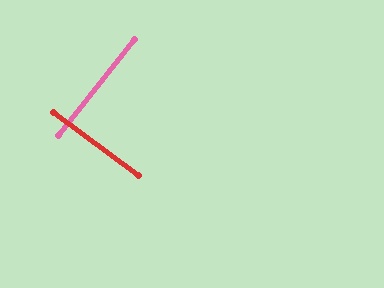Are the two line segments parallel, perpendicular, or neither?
Perpendicular — they meet at approximately 88°.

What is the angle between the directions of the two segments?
Approximately 88 degrees.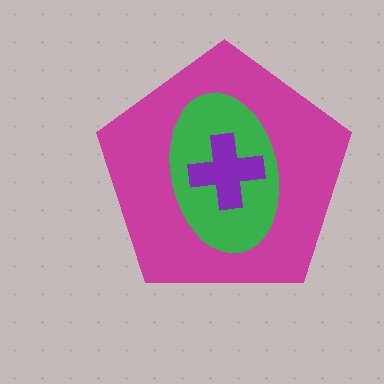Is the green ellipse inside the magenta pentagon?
Yes.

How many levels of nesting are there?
3.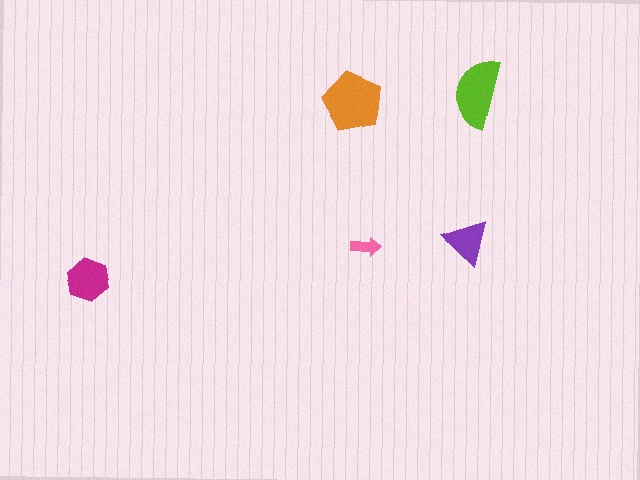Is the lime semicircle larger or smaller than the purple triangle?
Larger.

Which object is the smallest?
The pink arrow.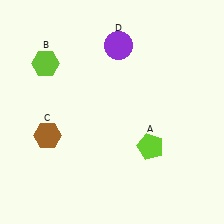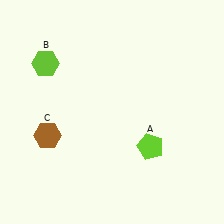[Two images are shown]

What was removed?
The purple circle (D) was removed in Image 2.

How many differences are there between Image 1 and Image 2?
There is 1 difference between the two images.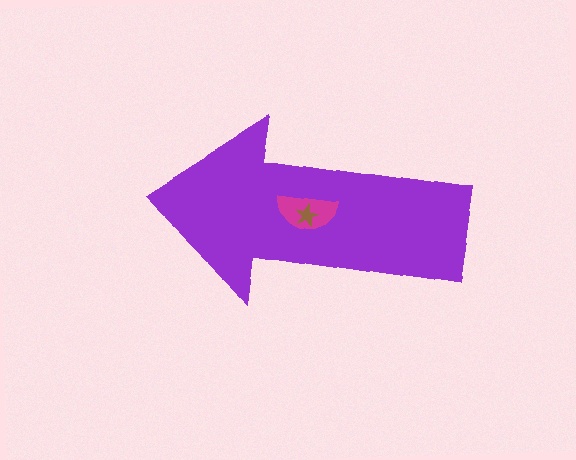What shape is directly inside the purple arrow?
The magenta semicircle.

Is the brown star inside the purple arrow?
Yes.